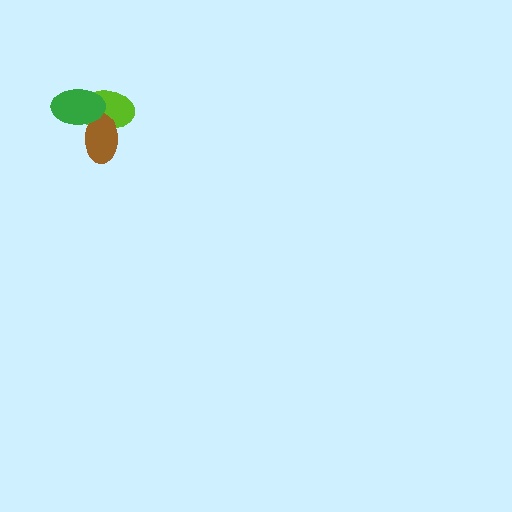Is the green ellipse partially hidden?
No, no other shape covers it.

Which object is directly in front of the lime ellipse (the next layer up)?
The brown ellipse is directly in front of the lime ellipse.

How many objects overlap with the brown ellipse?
2 objects overlap with the brown ellipse.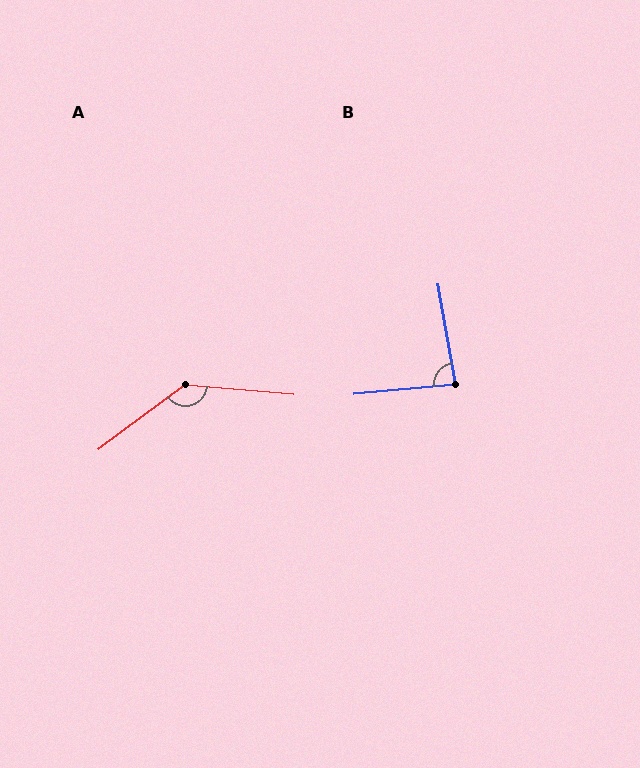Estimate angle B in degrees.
Approximately 86 degrees.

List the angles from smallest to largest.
B (86°), A (138°).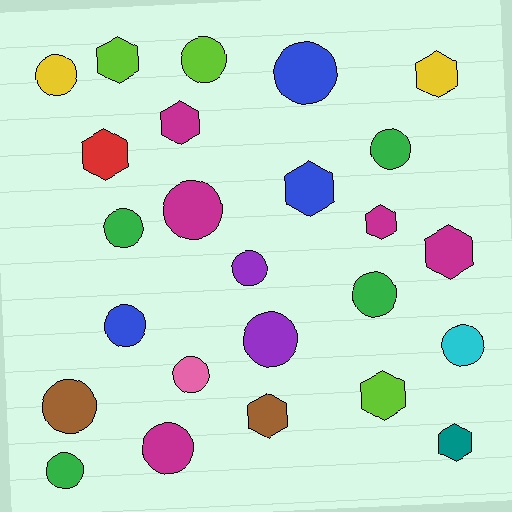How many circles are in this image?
There are 15 circles.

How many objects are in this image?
There are 25 objects.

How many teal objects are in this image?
There is 1 teal object.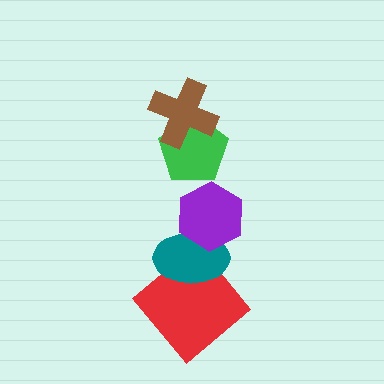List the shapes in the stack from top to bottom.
From top to bottom: the brown cross, the green pentagon, the purple hexagon, the teal ellipse, the red diamond.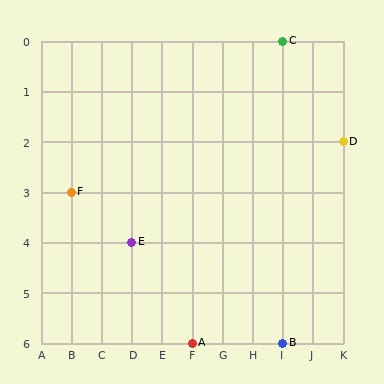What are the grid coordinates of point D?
Point D is at grid coordinates (K, 2).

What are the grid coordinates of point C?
Point C is at grid coordinates (I, 0).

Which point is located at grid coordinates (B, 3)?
Point F is at (B, 3).